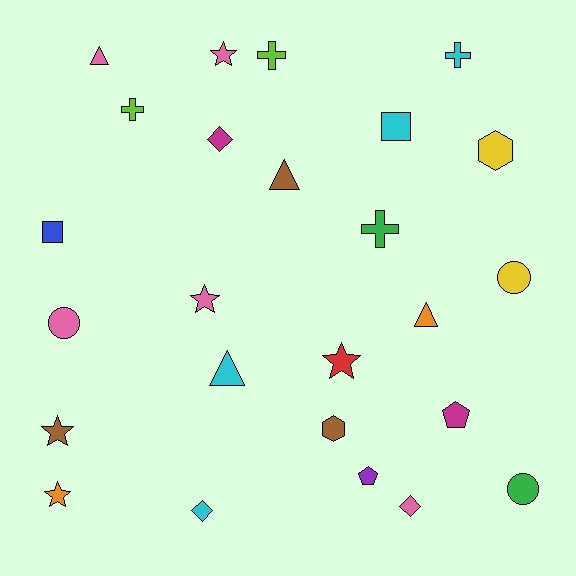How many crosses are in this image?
There are 4 crosses.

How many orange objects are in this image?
There are 2 orange objects.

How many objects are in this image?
There are 25 objects.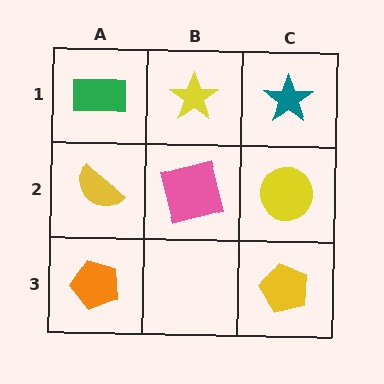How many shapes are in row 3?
2 shapes.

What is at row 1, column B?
A yellow star.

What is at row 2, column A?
A yellow semicircle.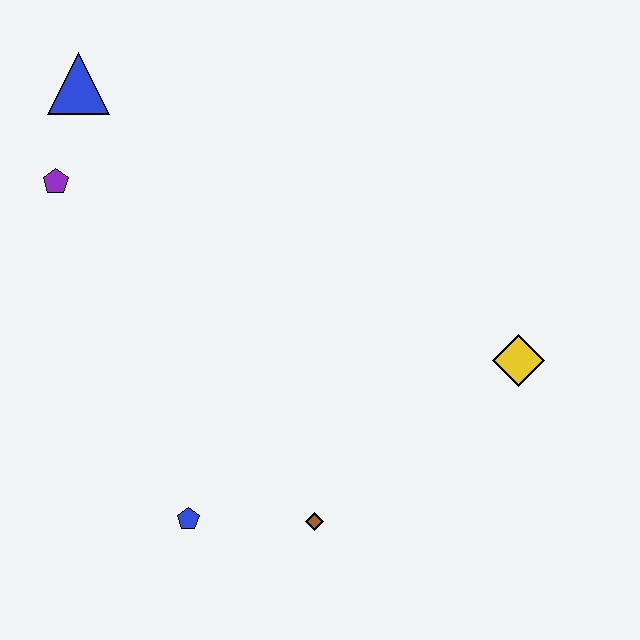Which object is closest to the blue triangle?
The purple pentagon is closest to the blue triangle.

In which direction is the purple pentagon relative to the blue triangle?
The purple pentagon is below the blue triangle.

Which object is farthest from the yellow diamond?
The blue triangle is farthest from the yellow diamond.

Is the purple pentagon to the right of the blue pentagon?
No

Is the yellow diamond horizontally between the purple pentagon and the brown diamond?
No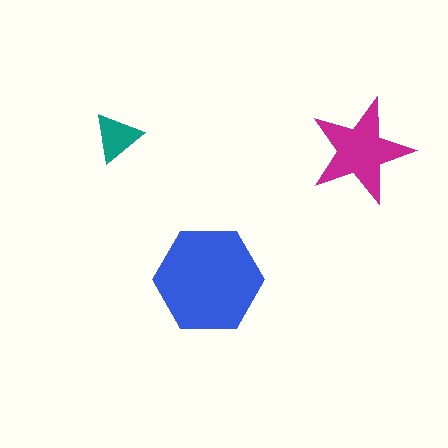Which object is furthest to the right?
The magenta star is rightmost.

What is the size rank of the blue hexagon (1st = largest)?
1st.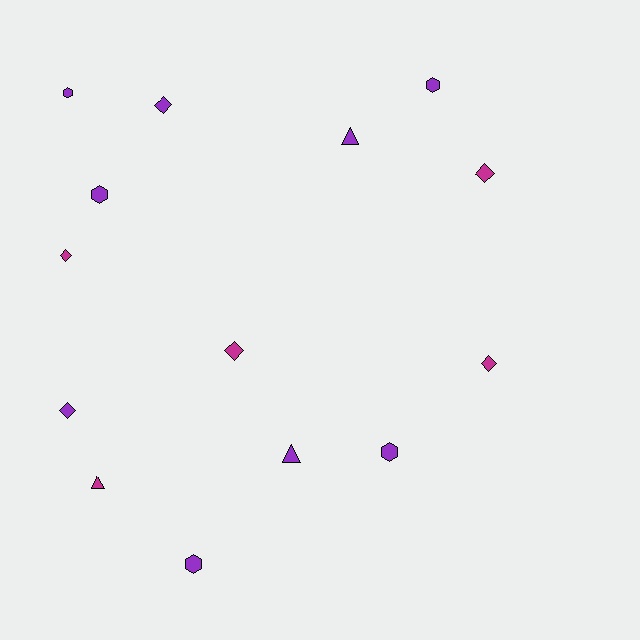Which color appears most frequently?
Purple, with 9 objects.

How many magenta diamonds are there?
There are 4 magenta diamonds.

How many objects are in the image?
There are 14 objects.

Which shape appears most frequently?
Diamond, with 6 objects.